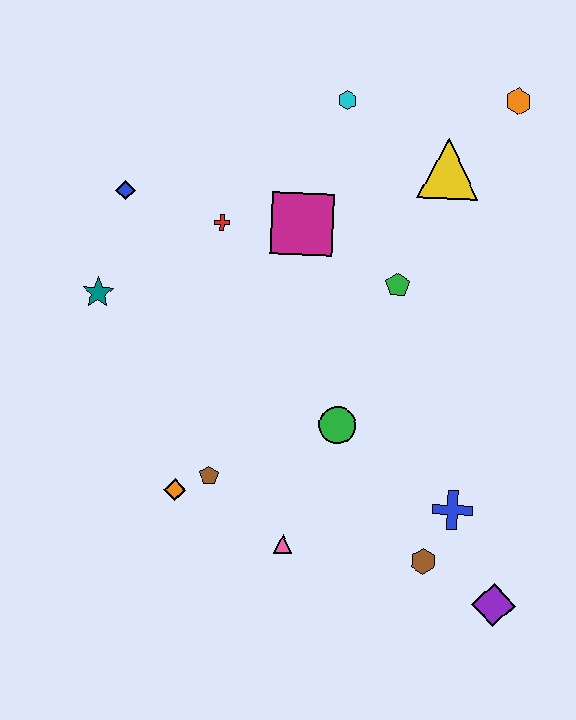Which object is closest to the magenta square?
The red cross is closest to the magenta square.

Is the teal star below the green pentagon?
Yes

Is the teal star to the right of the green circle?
No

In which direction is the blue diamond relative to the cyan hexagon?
The blue diamond is to the left of the cyan hexagon.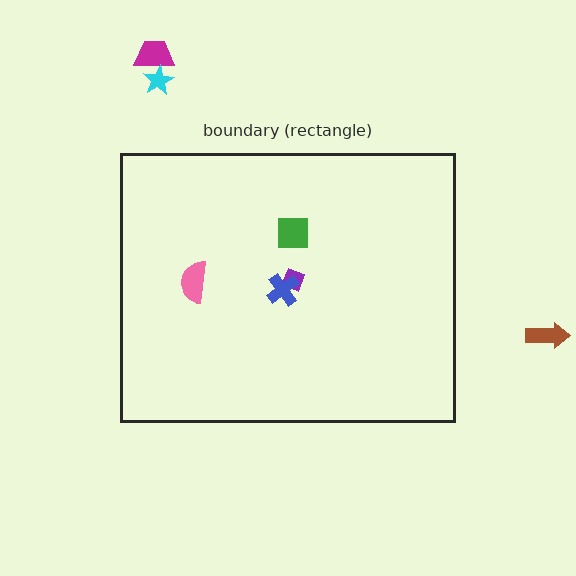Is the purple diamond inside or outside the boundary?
Inside.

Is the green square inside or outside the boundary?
Inside.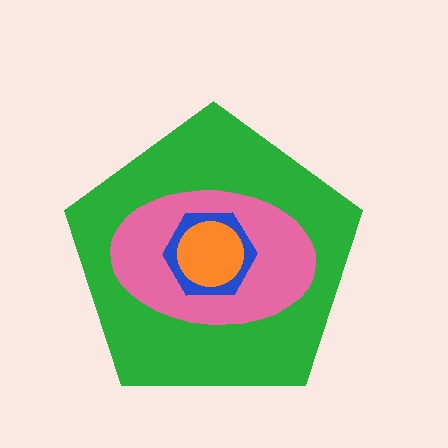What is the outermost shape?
The green pentagon.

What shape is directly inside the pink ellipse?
The blue hexagon.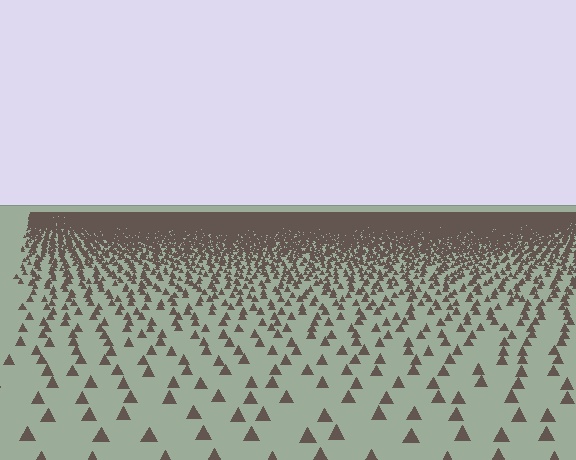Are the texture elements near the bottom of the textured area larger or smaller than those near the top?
Larger. Near the bottom, elements are closer to the viewer and appear at a bigger on-screen size.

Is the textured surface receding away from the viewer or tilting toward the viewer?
The surface is receding away from the viewer. Texture elements get smaller and denser toward the top.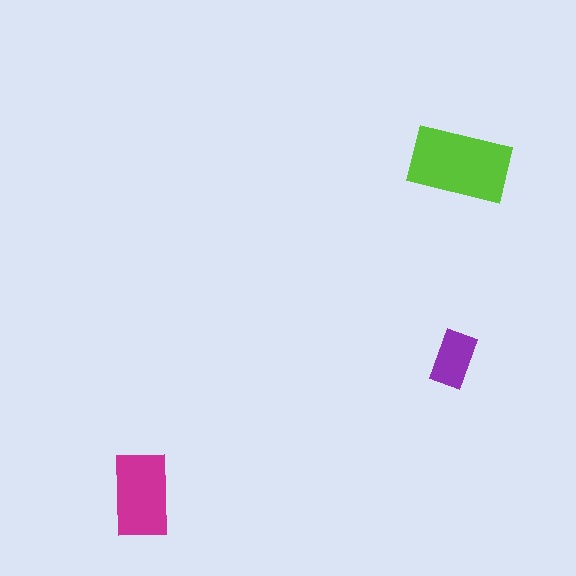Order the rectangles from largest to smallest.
the lime one, the magenta one, the purple one.